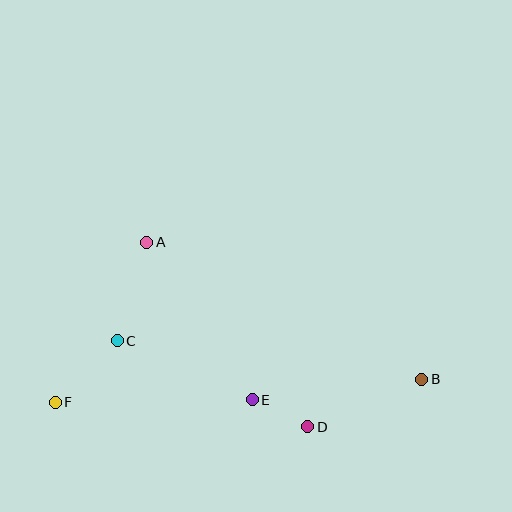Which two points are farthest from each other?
Points B and F are farthest from each other.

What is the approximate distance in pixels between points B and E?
The distance between B and E is approximately 171 pixels.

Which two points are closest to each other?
Points D and E are closest to each other.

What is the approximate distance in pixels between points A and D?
The distance between A and D is approximately 245 pixels.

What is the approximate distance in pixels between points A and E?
The distance between A and E is approximately 189 pixels.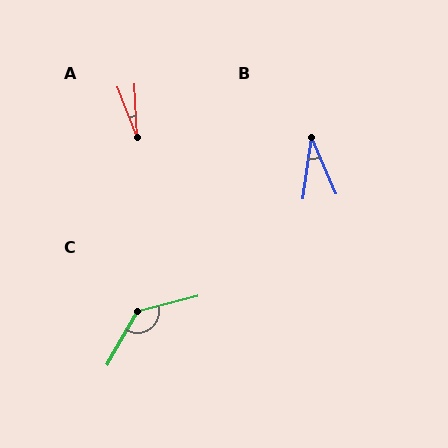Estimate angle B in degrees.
Approximately 31 degrees.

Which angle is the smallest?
A, at approximately 18 degrees.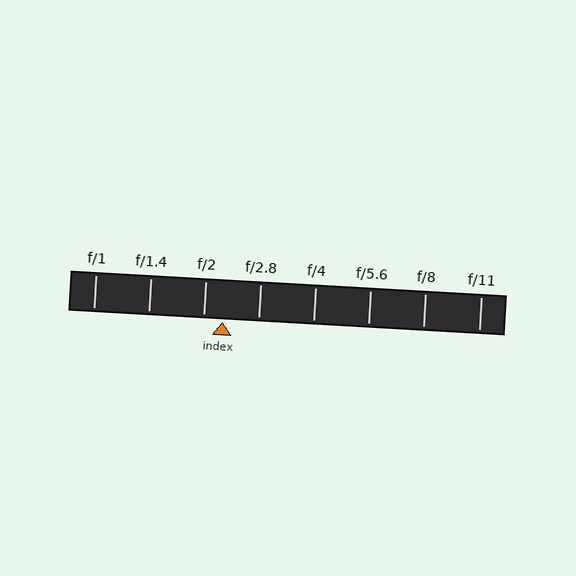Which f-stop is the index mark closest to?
The index mark is closest to f/2.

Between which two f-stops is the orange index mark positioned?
The index mark is between f/2 and f/2.8.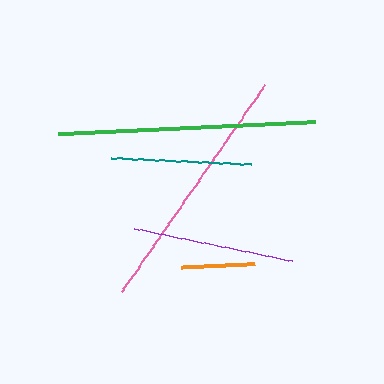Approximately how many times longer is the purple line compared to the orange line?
The purple line is approximately 2.2 times the length of the orange line.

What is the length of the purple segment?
The purple segment is approximately 162 pixels long.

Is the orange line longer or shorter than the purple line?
The purple line is longer than the orange line.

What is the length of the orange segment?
The orange segment is approximately 74 pixels long.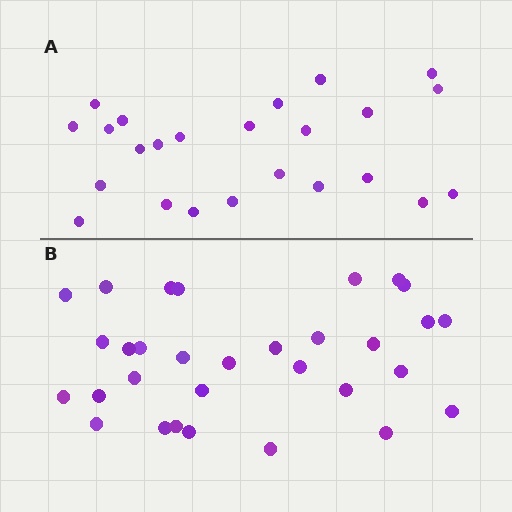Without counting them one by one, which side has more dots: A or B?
Region B (the bottom region) has more dots.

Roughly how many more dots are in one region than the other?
Region B has roughly 8 or so more dots than region A.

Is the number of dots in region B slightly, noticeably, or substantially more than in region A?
Region B has noticeably more, but not dramatically so. The ratio is roughly 1.3 to 1.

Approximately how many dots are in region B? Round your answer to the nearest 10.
About 30 dots. (The exact count is 31, which rounds to 30.)